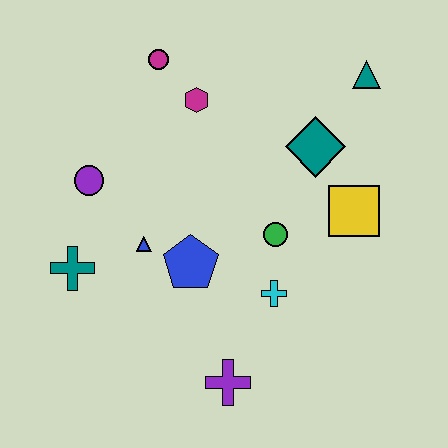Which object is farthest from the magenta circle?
The purple cross is farthest from the magenta circle.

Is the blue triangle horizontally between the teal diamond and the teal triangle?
No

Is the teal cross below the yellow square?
Yes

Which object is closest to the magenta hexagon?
The magenta circle is closest to the magenta hexagon.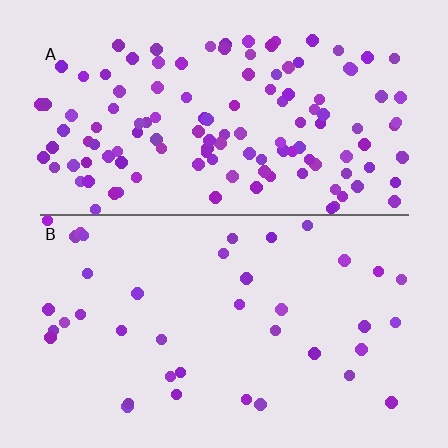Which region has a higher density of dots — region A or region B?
A (the top).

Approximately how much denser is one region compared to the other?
Approximately 3.3× — region A over region B.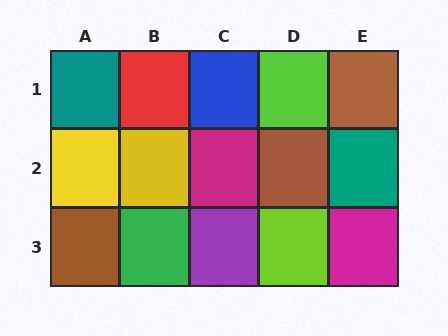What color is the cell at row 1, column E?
Brown.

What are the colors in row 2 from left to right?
Yellow, yellow, magenta, brown, teal.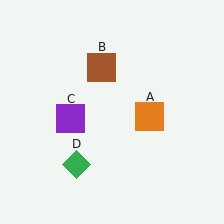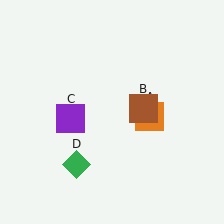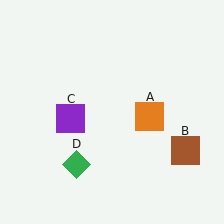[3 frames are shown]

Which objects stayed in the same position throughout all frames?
Orange square (object A) and purple square (object C) and green diamond (object D) remained stationary.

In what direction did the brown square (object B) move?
The brown square (object B) moved down and to the right.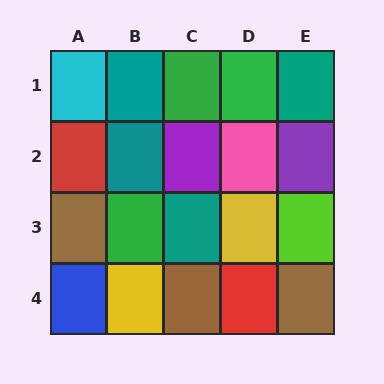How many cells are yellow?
2 cells are yellow.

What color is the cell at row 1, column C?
Green.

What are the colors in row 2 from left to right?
Red, teal, purple, pink, purple.